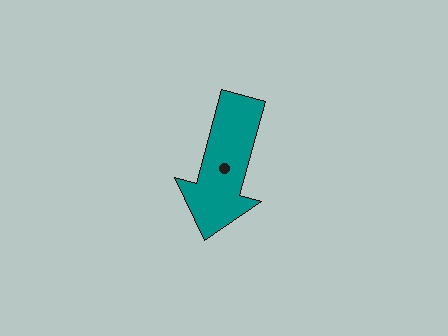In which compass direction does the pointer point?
South.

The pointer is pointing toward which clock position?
Roughly 7 o'clock.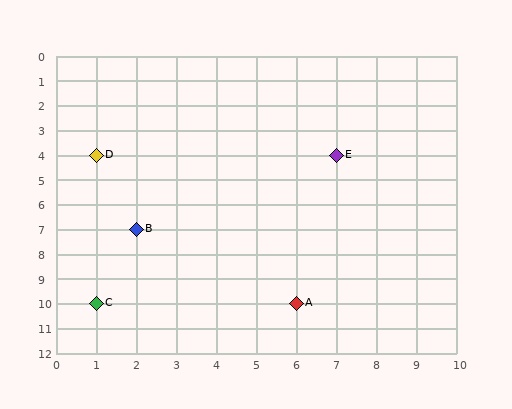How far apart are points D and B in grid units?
Points D and B are 1 column and 3 rows apart (about 3.2 grid units diagonally).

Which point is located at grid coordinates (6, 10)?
Point A is at (6, 10).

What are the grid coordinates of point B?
Point B is at grid coordinates (2, 7).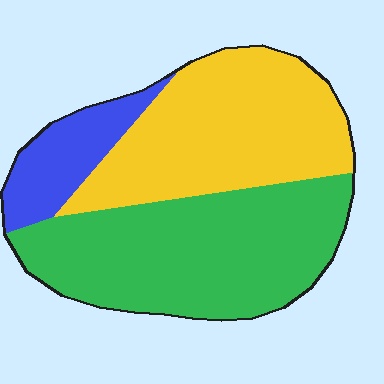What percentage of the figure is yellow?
Yellow covers around 40% of the figure.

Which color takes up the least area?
Blue, at roughly 15%.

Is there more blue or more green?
Green.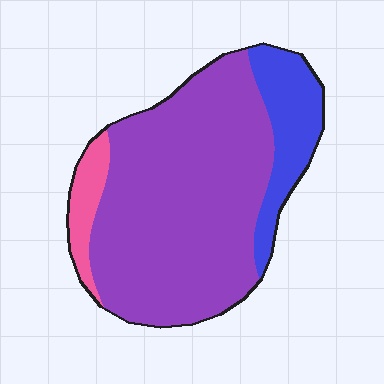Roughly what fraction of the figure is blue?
Blue covers around 15% of the figure.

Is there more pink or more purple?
Purple.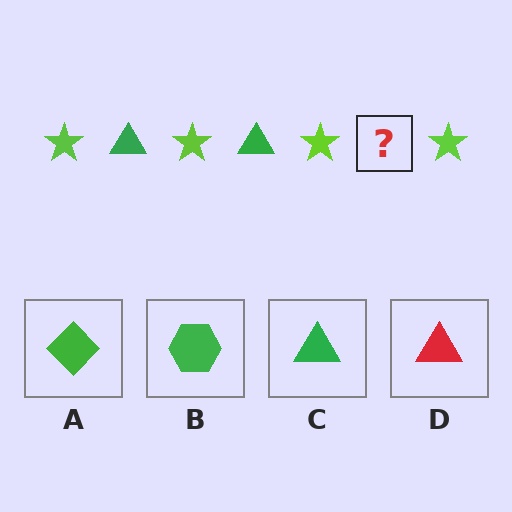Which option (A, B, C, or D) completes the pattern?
C.